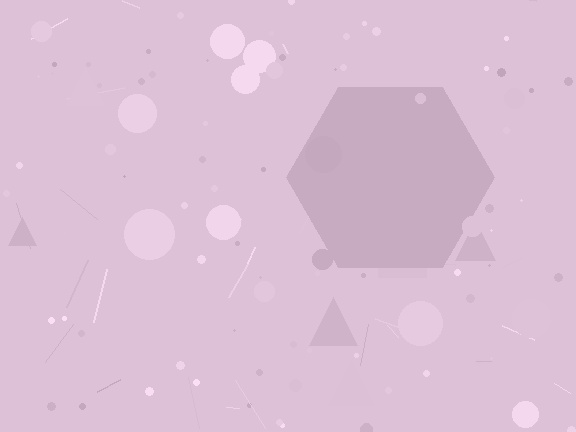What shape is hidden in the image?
A hexagon is hidden in the image.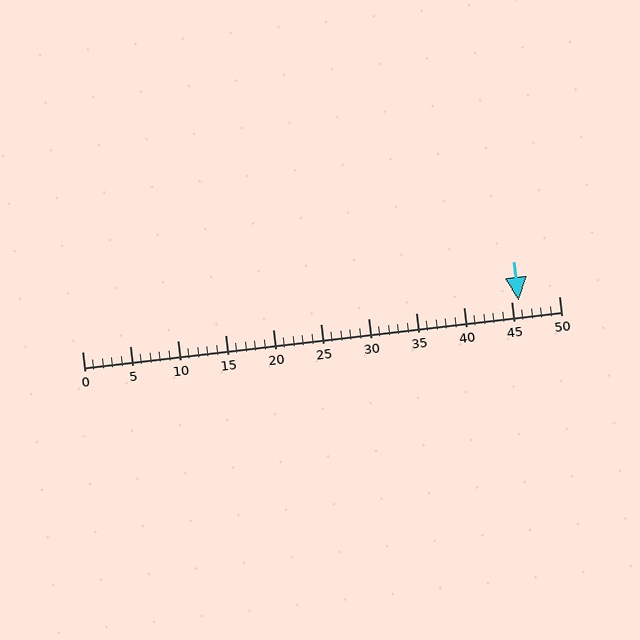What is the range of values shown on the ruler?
The ruler shows values from 0 to 50.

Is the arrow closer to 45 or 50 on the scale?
The arrow is closer to 45.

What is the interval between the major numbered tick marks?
The major tick marks are spaced 5 units apart.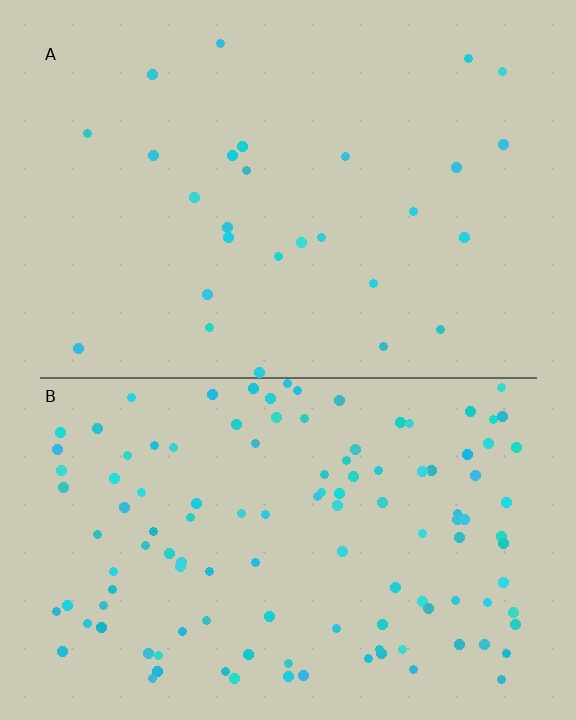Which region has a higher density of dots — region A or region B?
B (the bottom).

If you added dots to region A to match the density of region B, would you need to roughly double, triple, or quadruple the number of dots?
Approximately quadruple.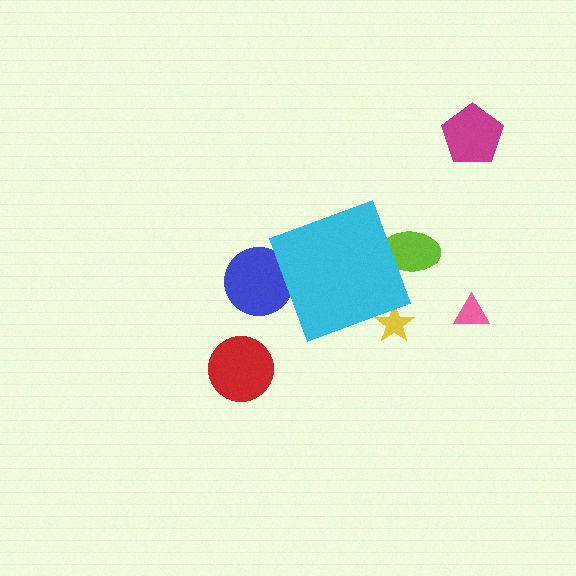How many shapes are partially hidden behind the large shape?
3 shapes are partially hidden.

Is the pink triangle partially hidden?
No, the pink triangle is fully visible.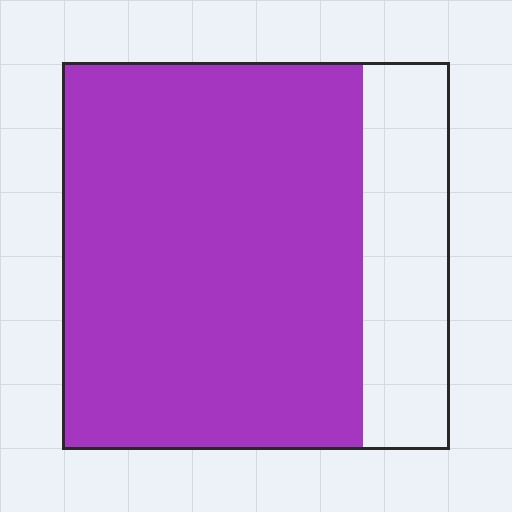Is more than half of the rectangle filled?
Yes.